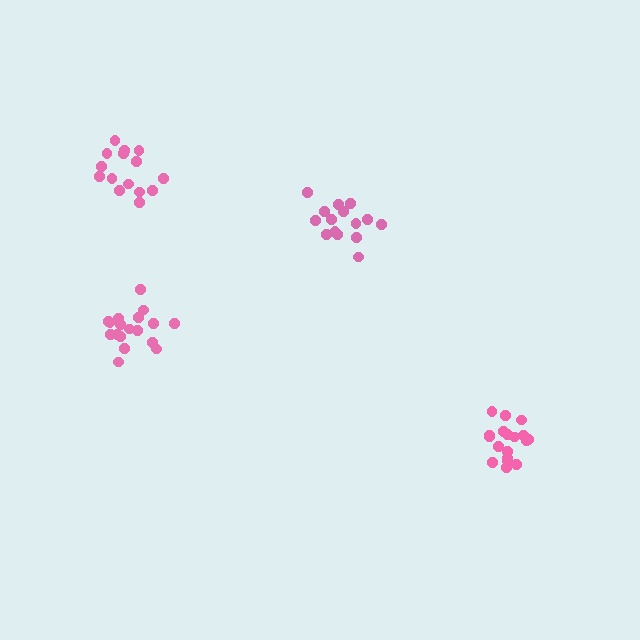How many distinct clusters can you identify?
There are 4 distinct clusters.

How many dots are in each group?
Group 1: 18 dots, Group 2: 15 dots, Group 3: 18 dots, Group 4: 15 dots (66 total).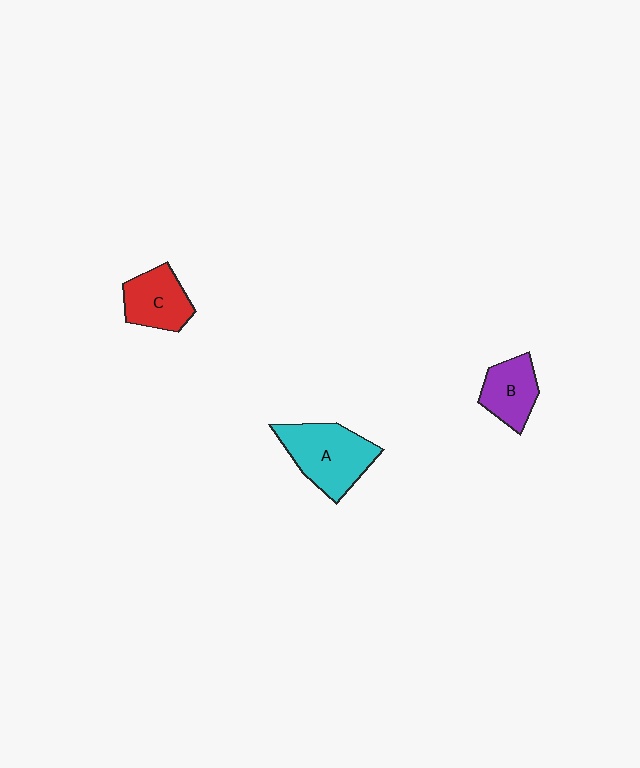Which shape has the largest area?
Shape A (cyan).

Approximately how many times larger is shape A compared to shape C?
Approximately 1.5 times.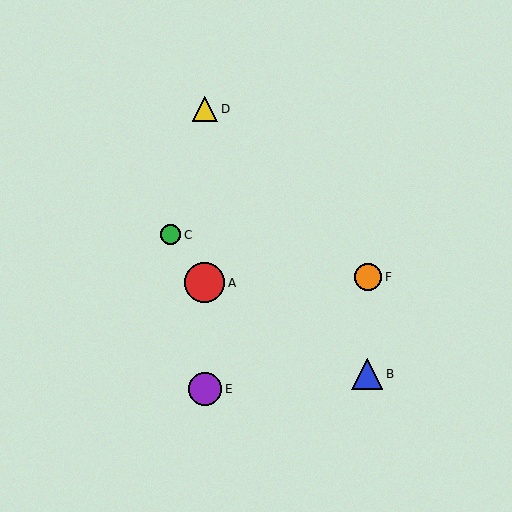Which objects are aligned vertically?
Objects A, D, E are aligned vertically.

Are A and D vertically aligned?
Yes, both are at x≈205.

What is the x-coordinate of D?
Object D is at x≈205.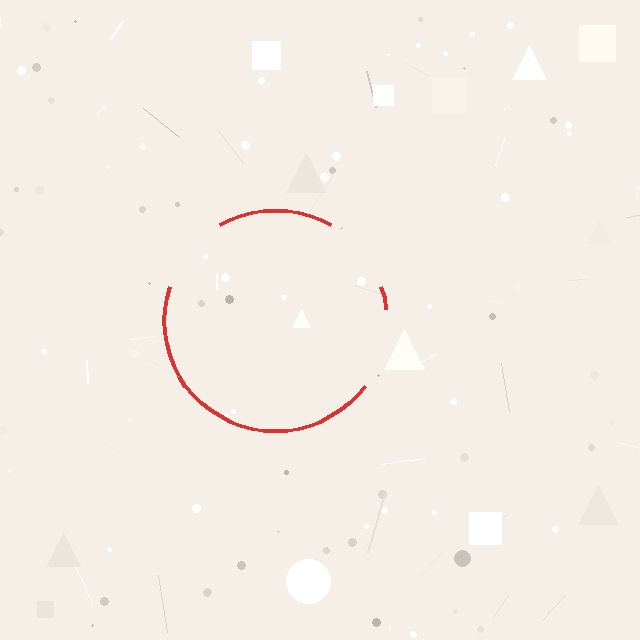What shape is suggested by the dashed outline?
The dashed outline suggests a circle.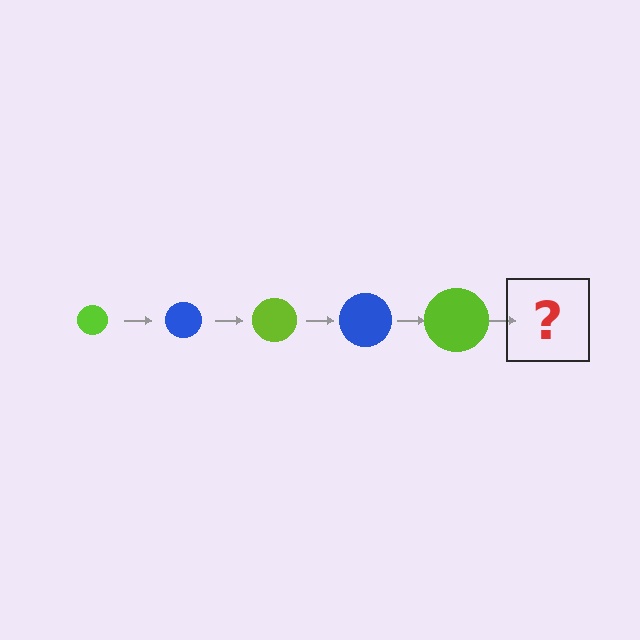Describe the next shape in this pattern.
It should be a blue circle, larger than the previous one.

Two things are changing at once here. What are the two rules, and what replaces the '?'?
The two rules are that the circle grows larger each step and the color cycles through lime and blue. The '?' should be a blue circle, larger than the previous one.